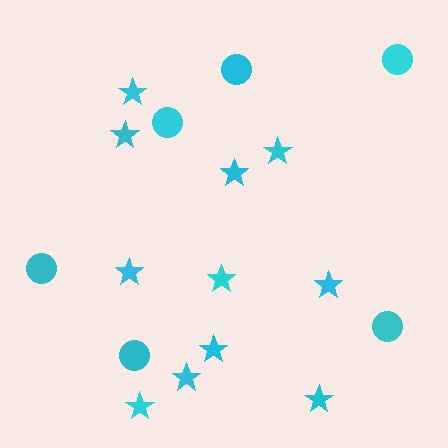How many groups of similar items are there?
There are 2 groups: one group of circles (6) and one group of stars (11).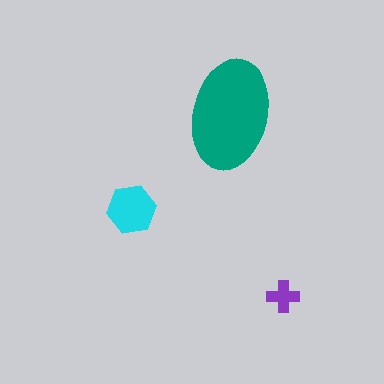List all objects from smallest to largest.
The purple cross, the cyan hexagon, the teal ellipse.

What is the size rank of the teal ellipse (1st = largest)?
1st.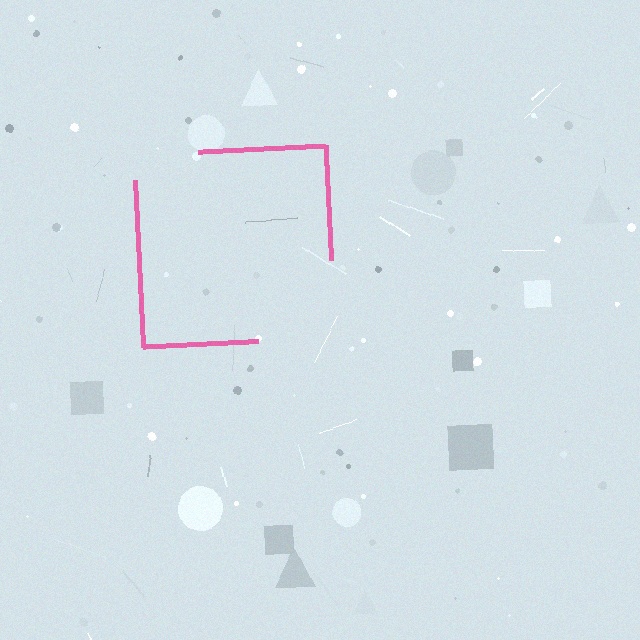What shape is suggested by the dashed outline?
The dashed outline suggests a square.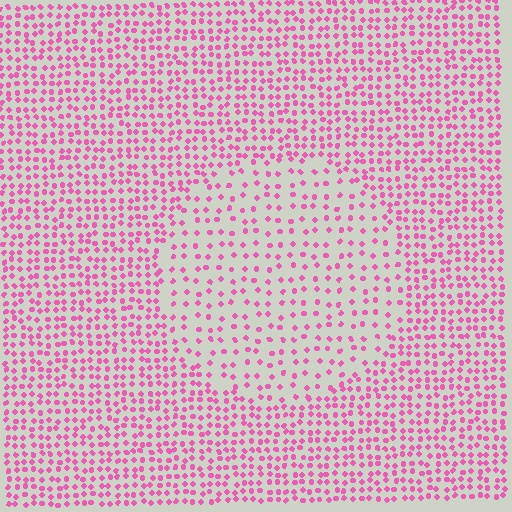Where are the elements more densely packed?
The elements are more densely packed outside the circle boundary.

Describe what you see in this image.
The image contains small pink elements arranged at two different densities. A circle-shaped region is visible where the elements are less densely packed than the surrounding area.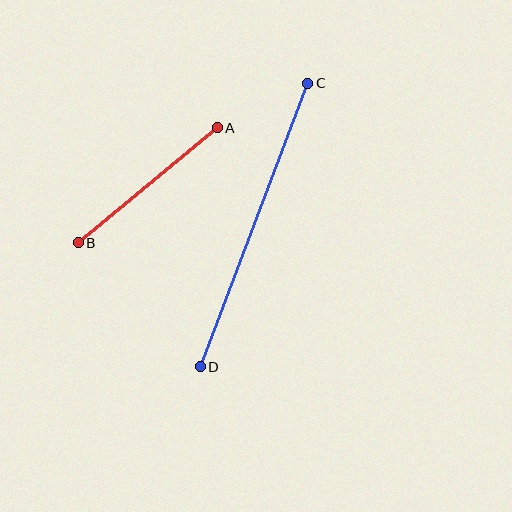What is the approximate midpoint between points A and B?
The midpoint is at approximately (148, 185) pixels.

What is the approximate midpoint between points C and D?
The midpoint is at approximately (254, 225) pixels.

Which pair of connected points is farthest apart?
Points C and D are farthest apart.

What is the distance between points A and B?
The distance is approximately 180 pixels.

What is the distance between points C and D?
The distance is approximately 303 pixels.